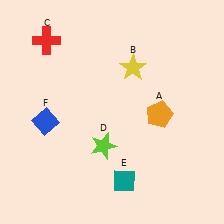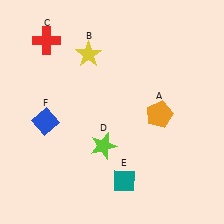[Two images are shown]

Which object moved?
The yellow star (B) moved left.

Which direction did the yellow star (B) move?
The yellow star (B) moved left.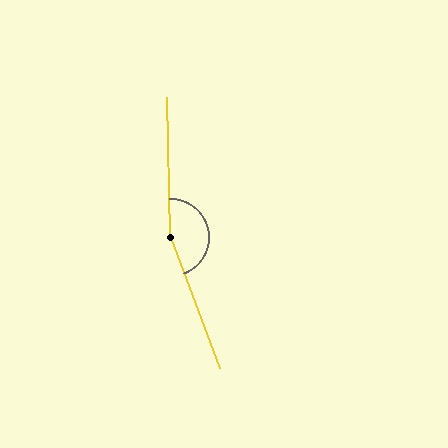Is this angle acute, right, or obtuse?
It is obtuse.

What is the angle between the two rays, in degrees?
Approximately 161 degrees.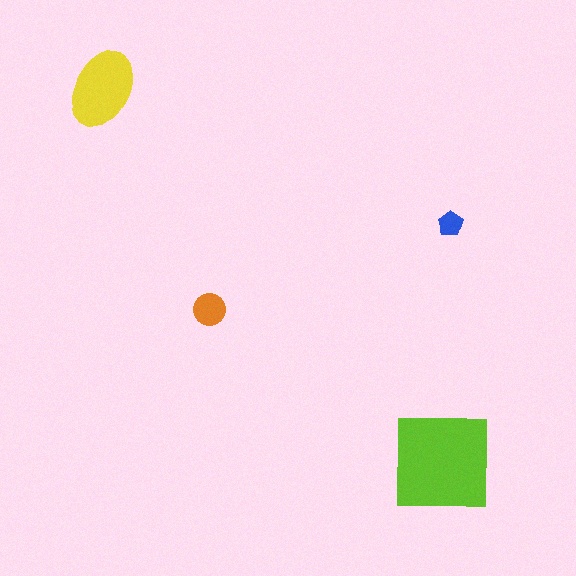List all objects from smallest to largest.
The blue pentagon, the orange circle, the yellow ellipse, the lime square.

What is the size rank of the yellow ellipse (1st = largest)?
2nd.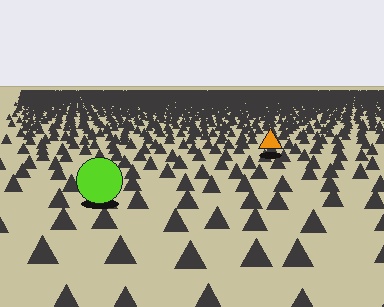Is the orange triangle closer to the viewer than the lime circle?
No. The lime circle is closer — you can tell from the texture gradient: the ground texture is coarser near it.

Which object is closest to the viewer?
The lime circle is closest. The texture marks near it are larger and more spread out.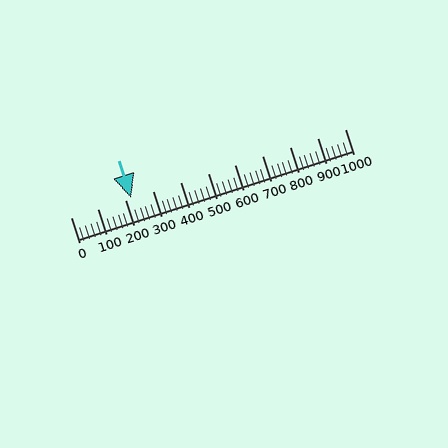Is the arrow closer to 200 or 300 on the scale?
The arrow is closer to 200.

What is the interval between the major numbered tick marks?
The major tick marks are spaced 100 units apart.